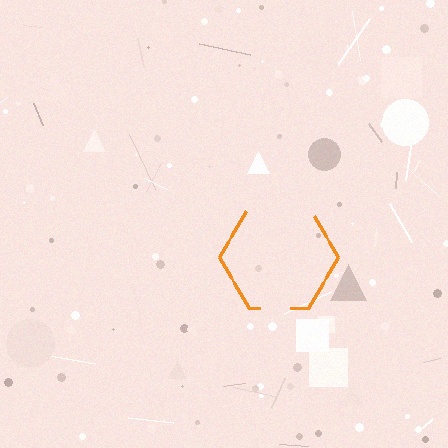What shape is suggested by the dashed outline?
The dashed outline suggests a hexagon.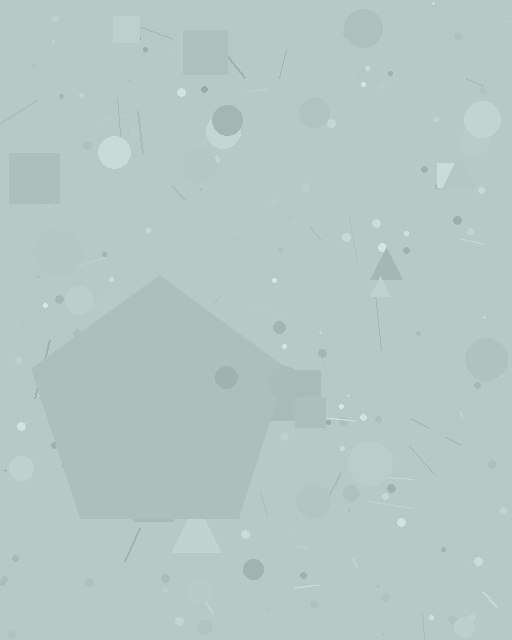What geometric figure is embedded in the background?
A pentagon is embedded in the background.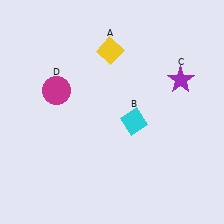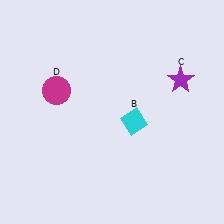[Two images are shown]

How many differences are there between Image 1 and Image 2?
There is 1 difference between the two images.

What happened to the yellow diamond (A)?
The yellow diamond (A) was removed in Image 2. It was in the top-left area of Image 1.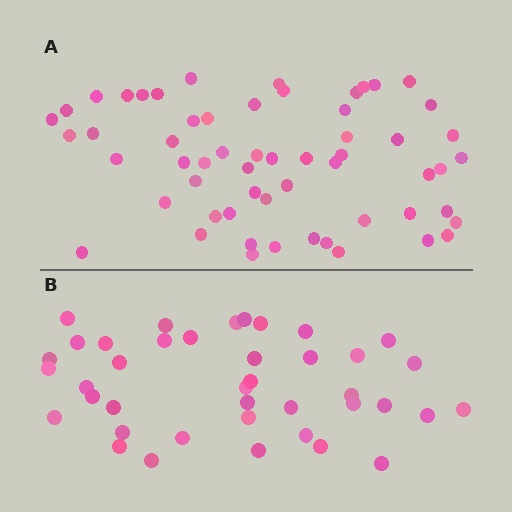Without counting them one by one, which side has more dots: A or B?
Region A (the top region) has more dots.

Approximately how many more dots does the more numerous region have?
Region A has approximately 20 more dots than region B.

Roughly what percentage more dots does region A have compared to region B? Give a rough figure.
About 45% more.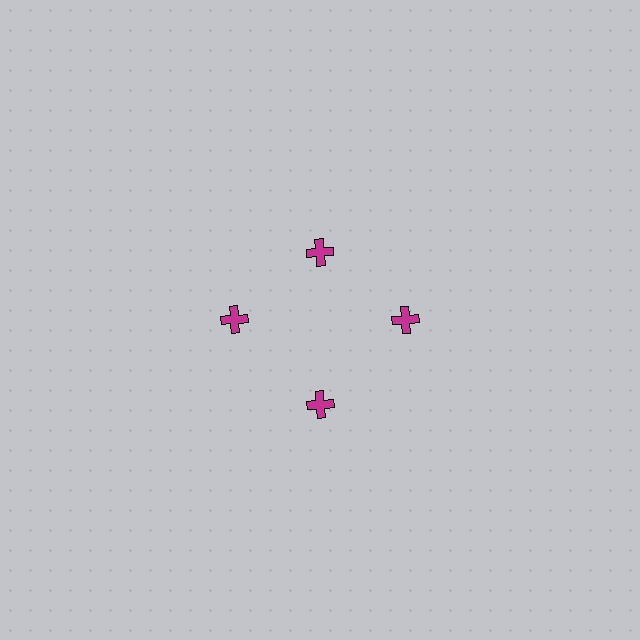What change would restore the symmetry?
The symmetry would be restored by moving it outward, back onto the ring so that all 4 crosses sit at equal angles and equal distance from the center.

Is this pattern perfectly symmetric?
No. The 4 magenta crosses are arranged in a ring, but one element near the 12 o'clock position is pulled inward toward the center, breaking the 4-fold rotational symmetry.